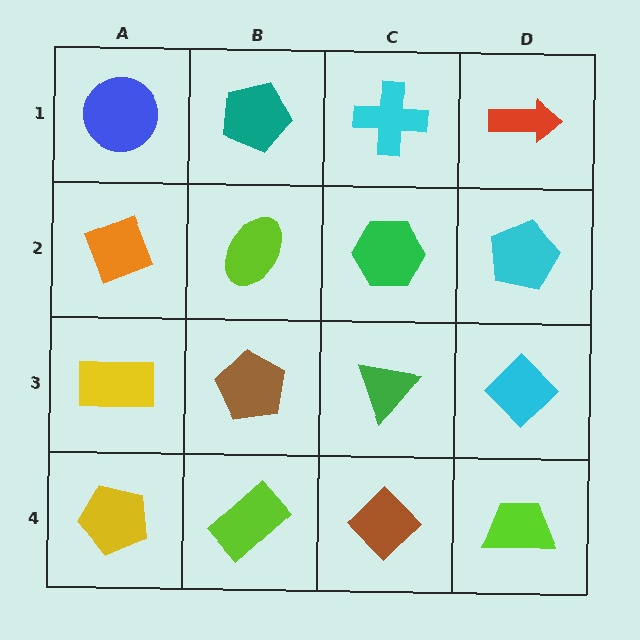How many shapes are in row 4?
4 shapes.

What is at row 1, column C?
A cyan cross.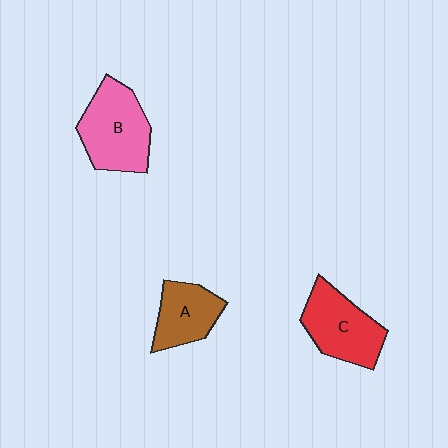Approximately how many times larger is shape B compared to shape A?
Approximately 1.5 times.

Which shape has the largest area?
Shape B (pink).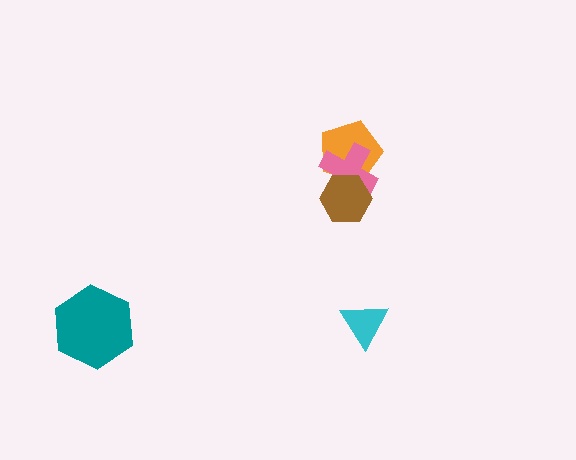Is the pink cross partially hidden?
Yes, it is partially covered by another shape.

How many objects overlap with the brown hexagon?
2 objects overlap with the brown hexagon.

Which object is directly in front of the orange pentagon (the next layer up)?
The pink cross is directly in front of the orange pentagon.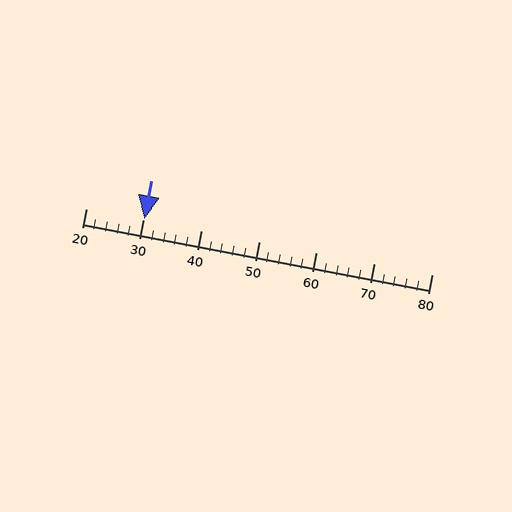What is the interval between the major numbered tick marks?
The major tick marks are spaced 10 units apart.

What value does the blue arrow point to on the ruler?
The blue arrow points to approximately 30.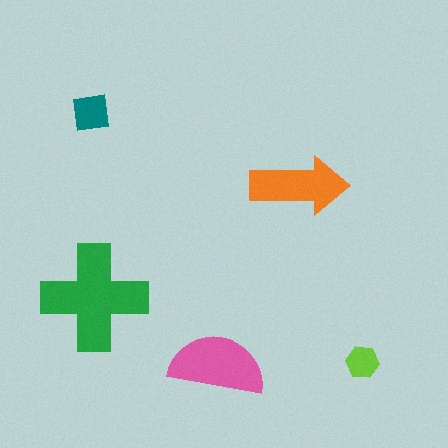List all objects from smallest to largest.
The lime hexagon, the teal square, the orange arrow, the pink semicircle, the green cross.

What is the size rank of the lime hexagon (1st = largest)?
5th.